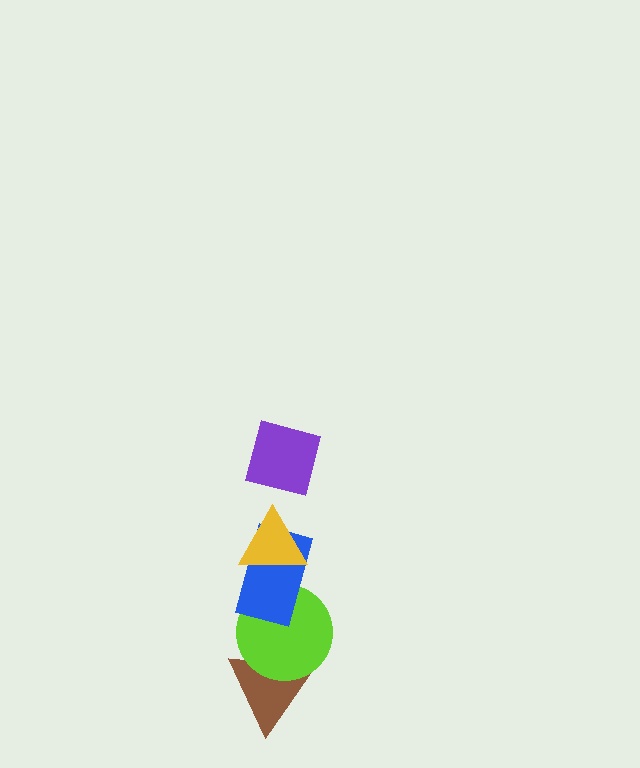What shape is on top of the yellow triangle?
The purple square is on top of the yellow triangle.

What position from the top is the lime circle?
The lime circle is 4th from the top.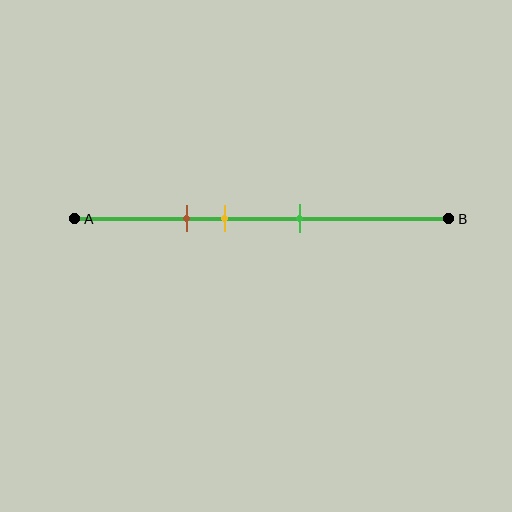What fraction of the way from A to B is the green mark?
The green mark is approximately 60% (0.6) of the way from A to B.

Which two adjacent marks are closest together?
The brown and yellow marks are the closest adjacent pair.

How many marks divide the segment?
There are 3 marks dividing the segment.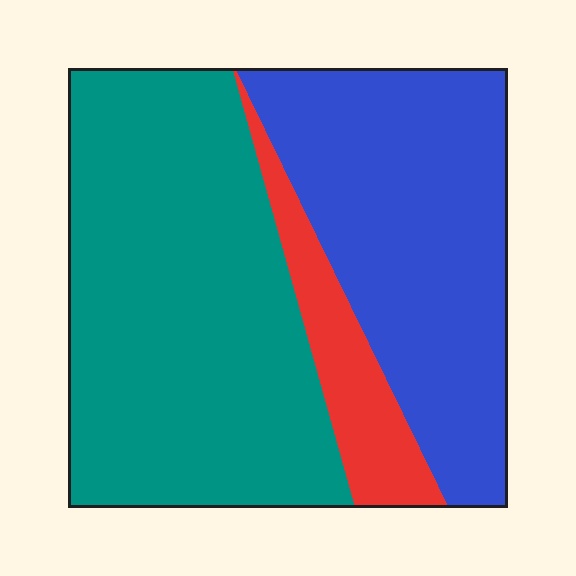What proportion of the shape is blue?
Blue takes up between a quarter and a half of the shape.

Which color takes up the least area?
Red, at roughly 10%.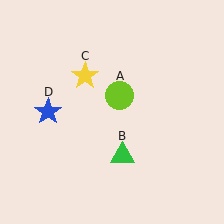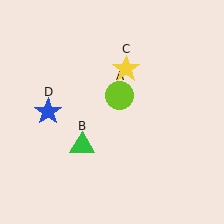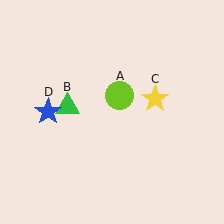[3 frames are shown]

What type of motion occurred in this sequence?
The green triangle (object B), yellow star (object C) rotated clockwise around the center of the scene.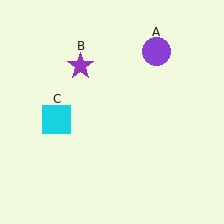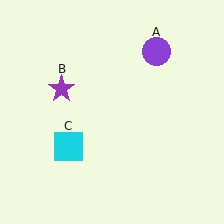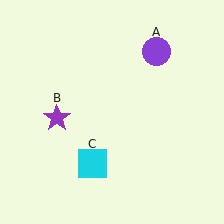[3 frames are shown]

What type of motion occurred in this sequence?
The purple star (object B), cyan square (object C) rotated counterclockwise around the center of the scene.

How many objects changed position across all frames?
2 objects changed position: purple star (object B), cyan square (object C).